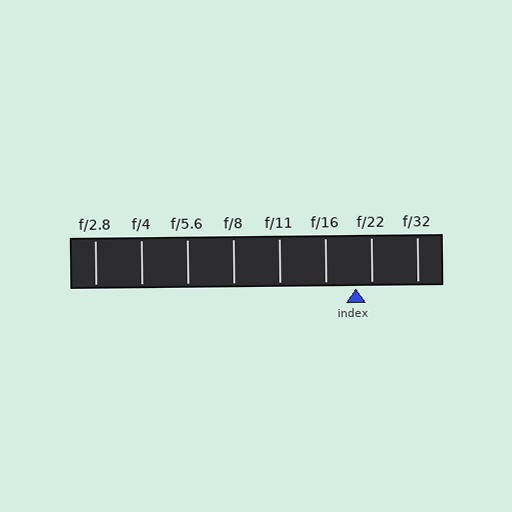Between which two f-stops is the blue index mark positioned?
The index mark is between f/16 and f/22.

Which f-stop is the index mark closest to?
The index mark is closest to f/22.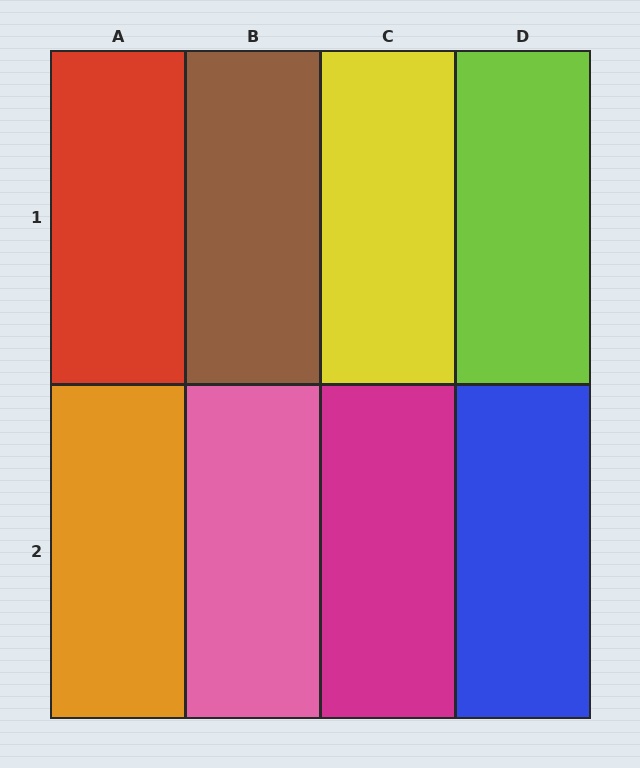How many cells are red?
1 cell is red.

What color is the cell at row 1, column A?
Red.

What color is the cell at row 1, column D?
Lime.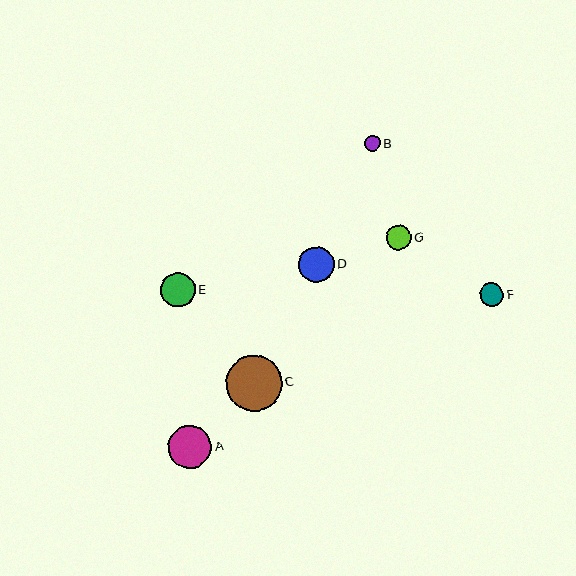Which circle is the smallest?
Circle B is the smallest with a size of approximately 16 pixels.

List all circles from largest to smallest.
From largest to smallest: C, A, D, E, G, F, B.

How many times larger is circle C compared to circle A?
Circle C is approximately 1.3 times the size of circle A.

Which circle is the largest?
Circle C is the largest with a size of approximately 56 pixels.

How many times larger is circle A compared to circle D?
Circle A is approximately 1.2 times the size of circle D.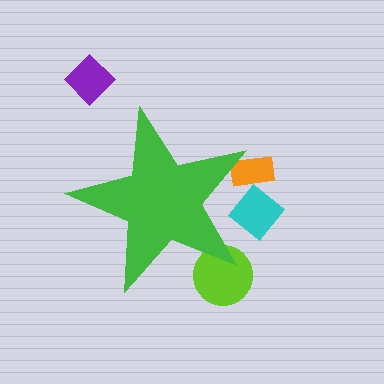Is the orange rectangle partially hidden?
Yes, the orange rectangle is partially hidden behind the green star.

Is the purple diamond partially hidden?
No, the purple diamond is fully visible.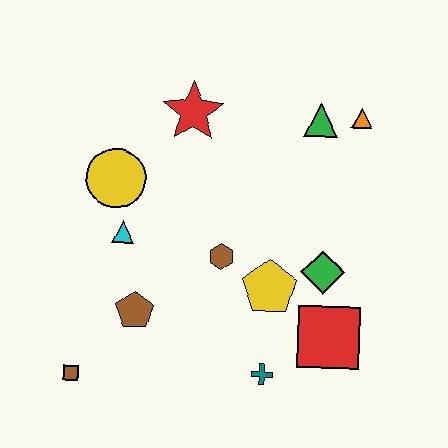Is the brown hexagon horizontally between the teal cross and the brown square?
Yes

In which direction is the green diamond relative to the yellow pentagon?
The green diamond is to the right of the yellow pentagon.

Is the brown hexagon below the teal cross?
No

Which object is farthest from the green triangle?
The brown square is farthest from the green triangle.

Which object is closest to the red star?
The yellow circle is closest to the red star.